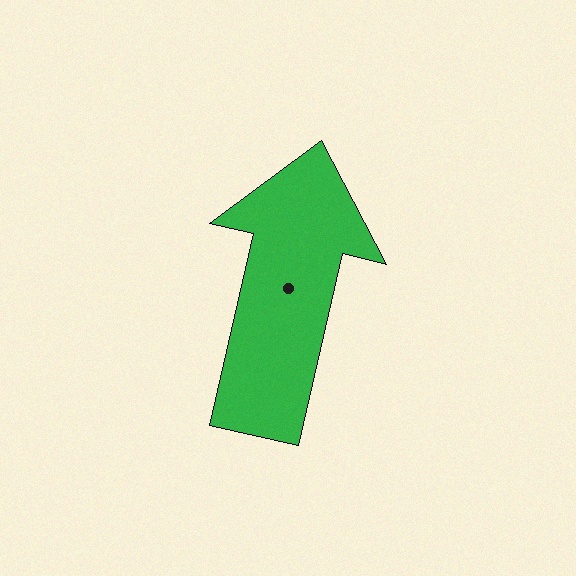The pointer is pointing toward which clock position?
Roughly 12 o'clock.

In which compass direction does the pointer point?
North.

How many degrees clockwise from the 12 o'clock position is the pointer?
Approximately 13 degrees.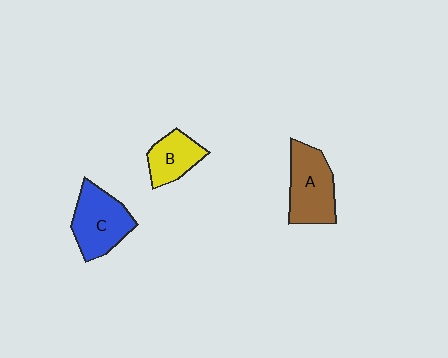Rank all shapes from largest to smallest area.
From largest to smallest: A (brown), C (blue), B (yellow).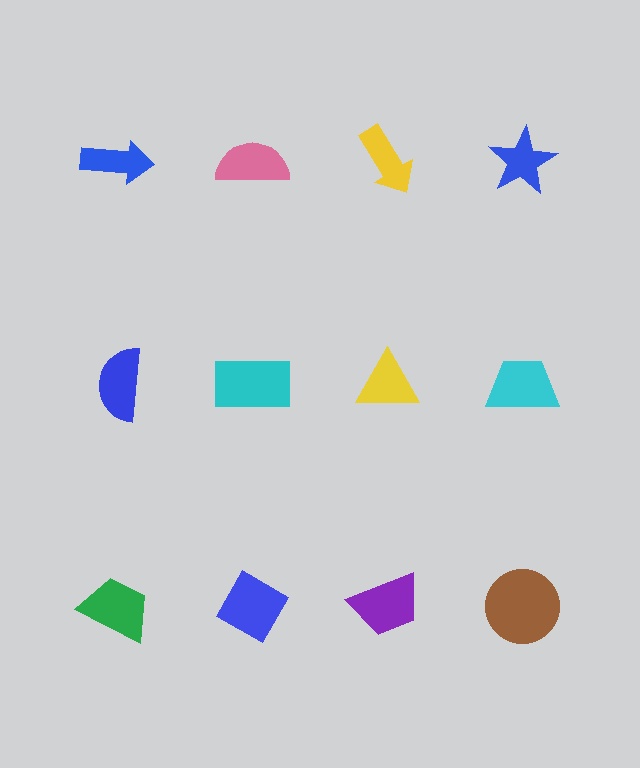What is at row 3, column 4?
A brown circle.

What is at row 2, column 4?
A cyan trapezoid.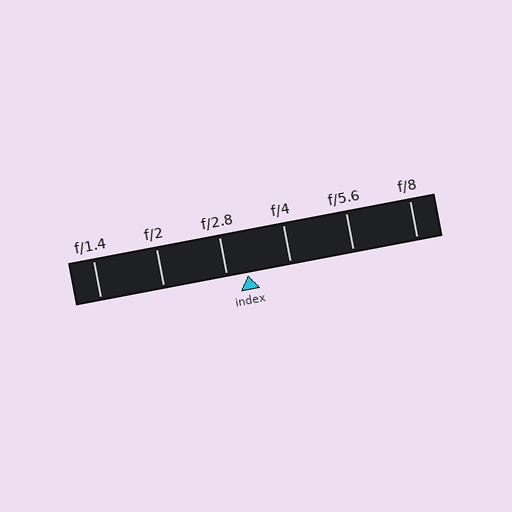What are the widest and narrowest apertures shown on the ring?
The widest aperture shown is f/1.4 and the narrowest is f/8.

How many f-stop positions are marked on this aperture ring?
There are 6 f-stop positions marked.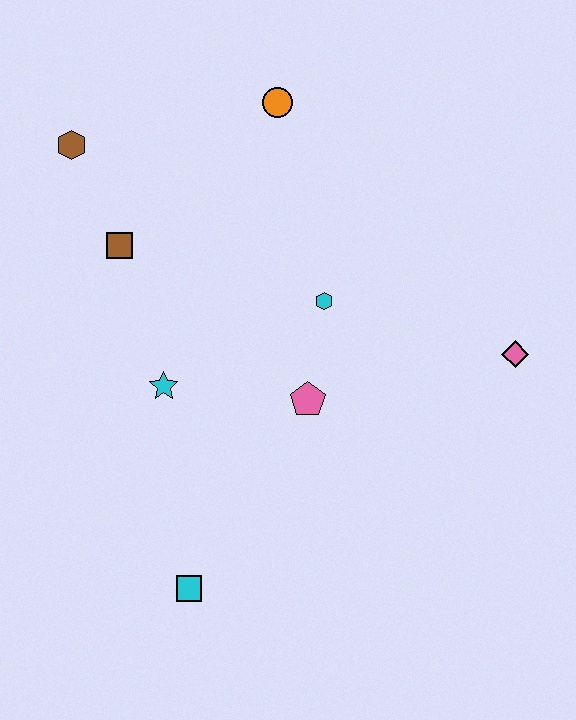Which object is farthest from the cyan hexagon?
The cyan square is farthest from the cyan hexagon.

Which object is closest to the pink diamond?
The cyan hexagon is closest to the pink diamond.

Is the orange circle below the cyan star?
No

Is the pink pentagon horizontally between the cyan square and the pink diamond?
Yes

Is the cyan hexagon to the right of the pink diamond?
No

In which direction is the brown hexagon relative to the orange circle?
The brown hexagon is to the left of the orange circle.